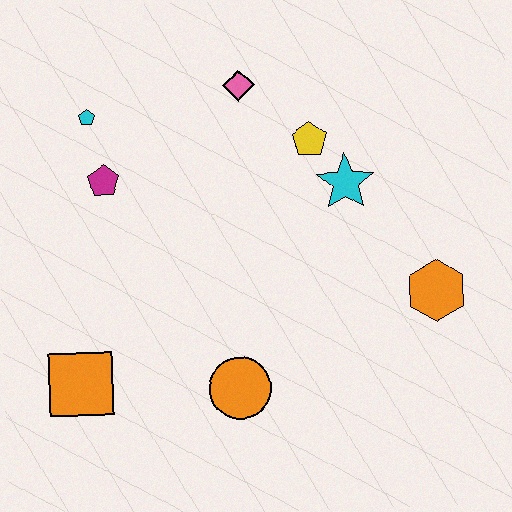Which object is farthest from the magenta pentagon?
The orange hexagon is farthest from the magenta pentagon.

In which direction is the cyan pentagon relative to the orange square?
The cyan pentagon is above the orange square.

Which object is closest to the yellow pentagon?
The cyan star is closest to the yellow pentagon.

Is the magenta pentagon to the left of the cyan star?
Yes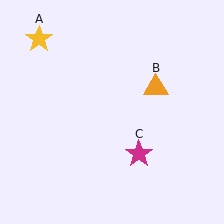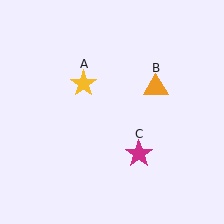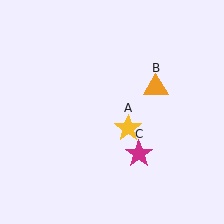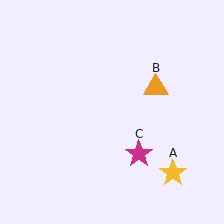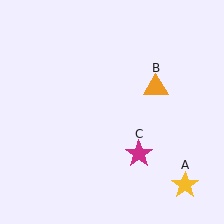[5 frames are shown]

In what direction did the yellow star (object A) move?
The yellow star (object A) moved down and to the right.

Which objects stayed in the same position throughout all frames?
Orange triangle (object B) and magenta star (object C) remained stationary.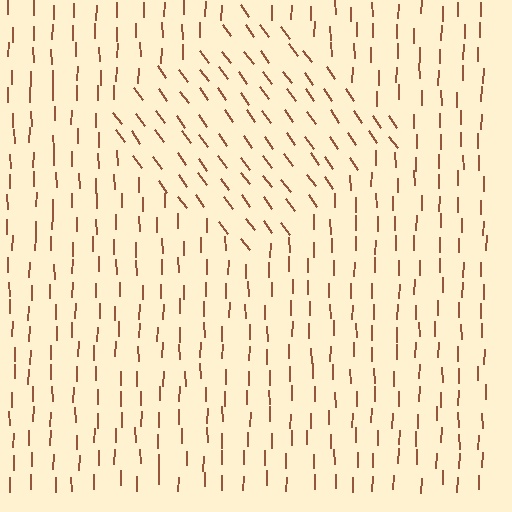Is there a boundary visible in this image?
Yes, there is a texture boundary formed by a change in line orientation.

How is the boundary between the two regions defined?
The boundary is defined purely by a change in line orientation (approximately 36 degrees difference). All lines are the same color and thickness.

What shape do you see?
I see a diamond.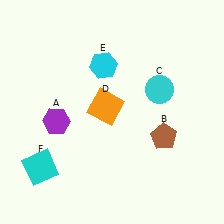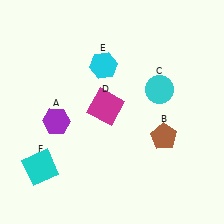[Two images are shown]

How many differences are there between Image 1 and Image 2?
There is 1 difference between the two images.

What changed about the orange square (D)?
In Image 1, D is orange. In Image 2, it changed to magenta.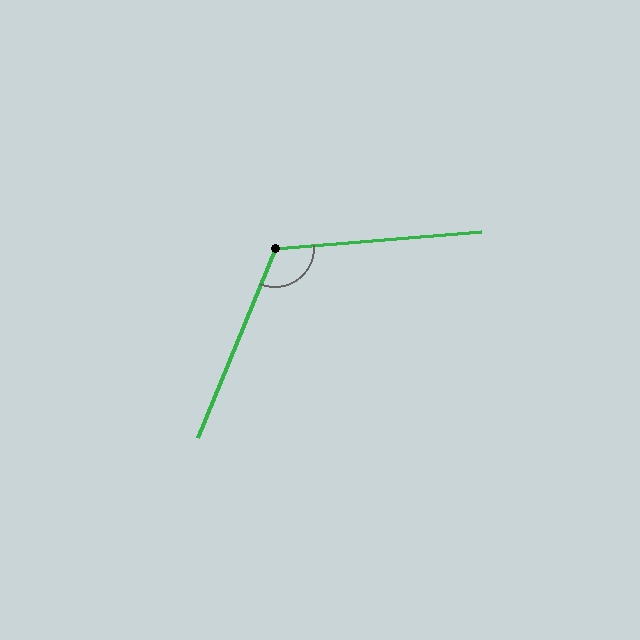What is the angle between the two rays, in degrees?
Approximately 117 degrees.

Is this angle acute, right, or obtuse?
It is obtuse.